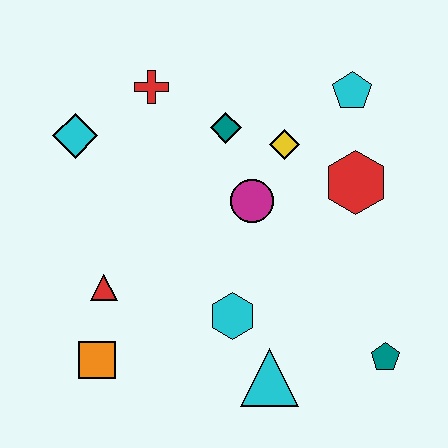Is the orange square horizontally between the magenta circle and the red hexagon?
No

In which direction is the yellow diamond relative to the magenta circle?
The yellow diamond is above the magenta circle.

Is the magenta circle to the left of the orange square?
No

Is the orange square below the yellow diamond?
Yes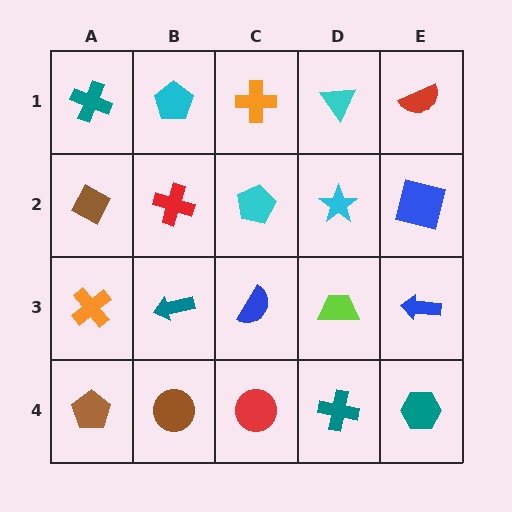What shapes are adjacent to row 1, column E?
A blue square (row 2, column E), a cyan triangle (row 1, column D).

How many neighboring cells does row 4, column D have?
3.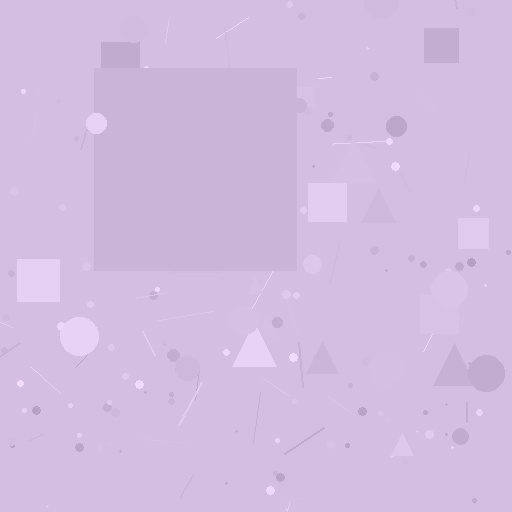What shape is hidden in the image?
A square is hidden in the image.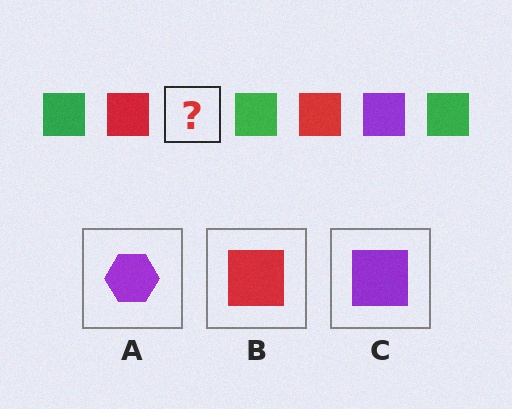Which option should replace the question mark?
Option C.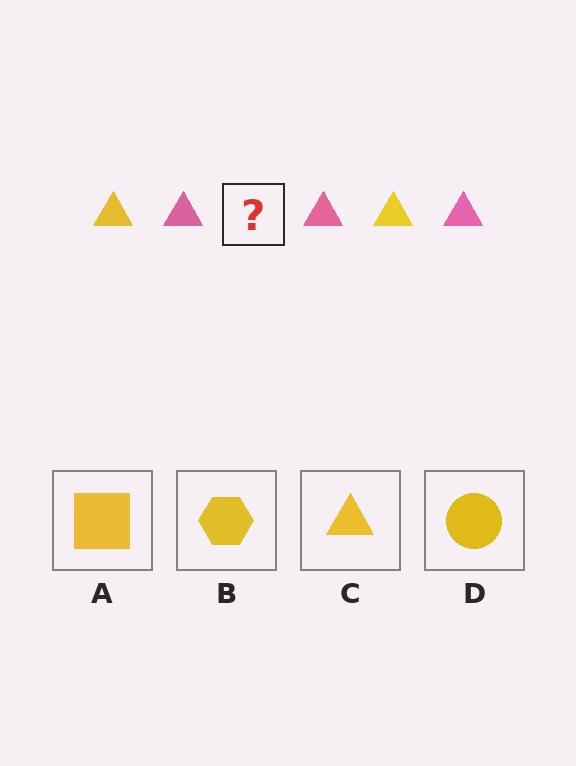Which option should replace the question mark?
Option C.